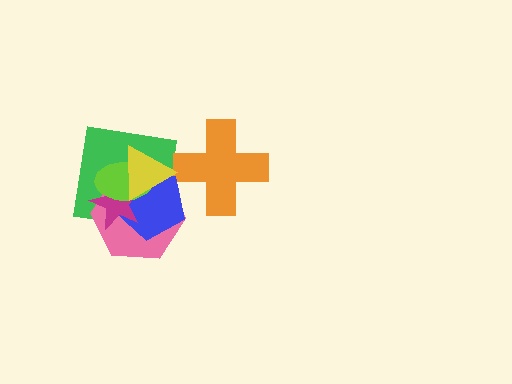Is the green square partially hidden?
Yes, it is partially covered by another shape.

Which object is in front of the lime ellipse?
The yellow triangle is in front of the lime ellipse.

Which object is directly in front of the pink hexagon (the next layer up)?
The blue pentagon is directly in front of the pink hexagon.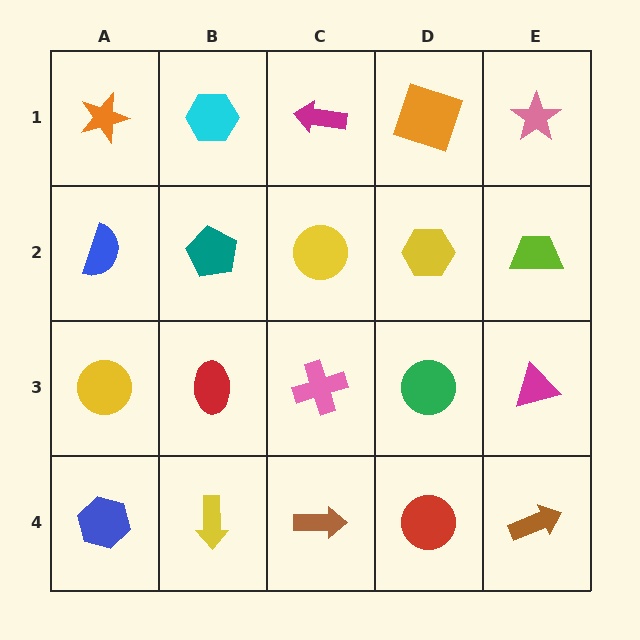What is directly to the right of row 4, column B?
A brown arrow.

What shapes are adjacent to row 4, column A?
A yellow circle (row 3, column A), a yellow arrow (row 4, column B).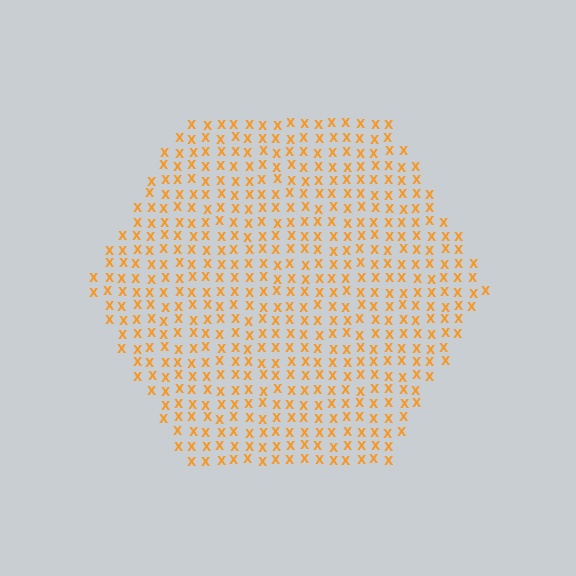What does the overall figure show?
The overall figure shows a hexagon.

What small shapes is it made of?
It is made of small letter X's.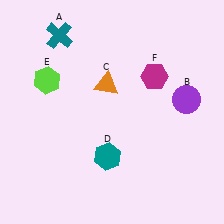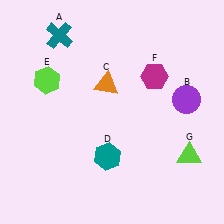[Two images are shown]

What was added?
A lime triangle (G) was added in Image 2.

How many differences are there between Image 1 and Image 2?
There is 1 difference between the two images.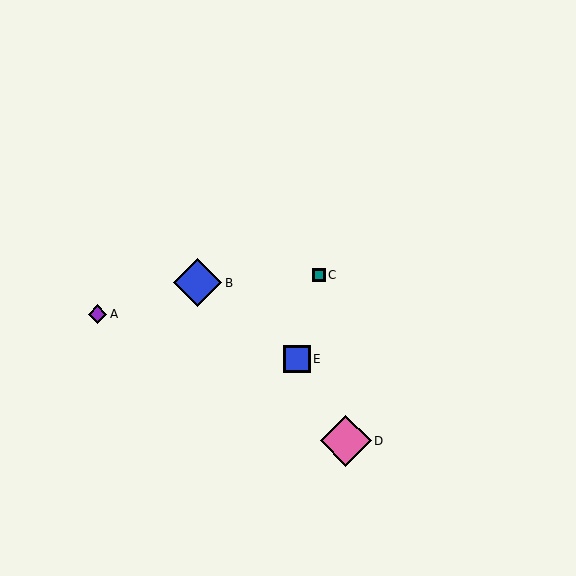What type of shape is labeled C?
Shape C is a teal square.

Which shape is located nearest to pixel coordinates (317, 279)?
The teal square (labeled C) at (319, 275) is nearest to that location.